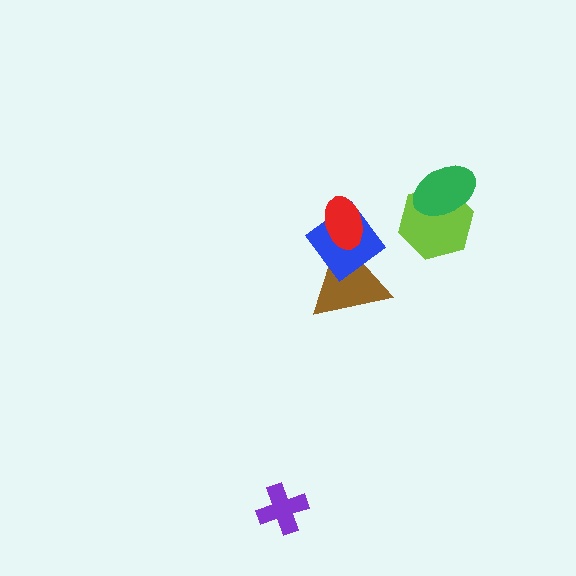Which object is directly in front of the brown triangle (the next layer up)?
The blue diamond is directly in front of the brown triangle.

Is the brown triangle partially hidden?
Yes, it is partially covered by another shape.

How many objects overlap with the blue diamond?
2 objects overlap with the blue diamond.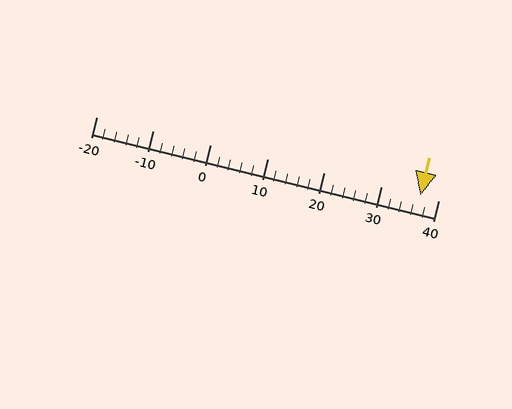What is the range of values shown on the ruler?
The ruler shows values from -20 to 40.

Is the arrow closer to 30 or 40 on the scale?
The arrow is closer to 40.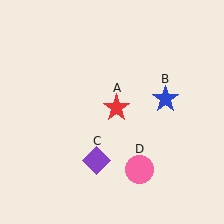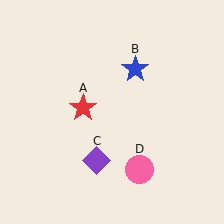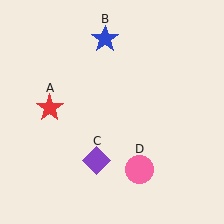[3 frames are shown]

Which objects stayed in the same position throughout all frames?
Purple diamond (object C) and pink circle (object D) remained stationary.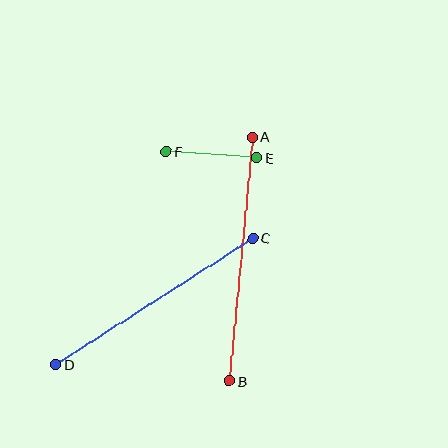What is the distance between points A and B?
The distance is approximately 245 pixels.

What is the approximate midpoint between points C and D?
The midpoint is at approximately (154, 302) pixels.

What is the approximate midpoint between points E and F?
The midpoint is at approximately (212, 155) pixels.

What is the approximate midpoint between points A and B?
The midpoint is at approximately (241, 259) pixels.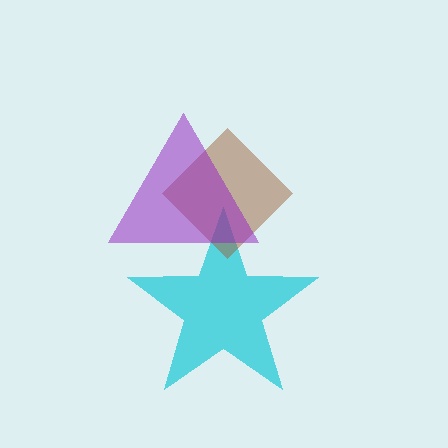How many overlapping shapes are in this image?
There are 3 overlapping shapes in the image.